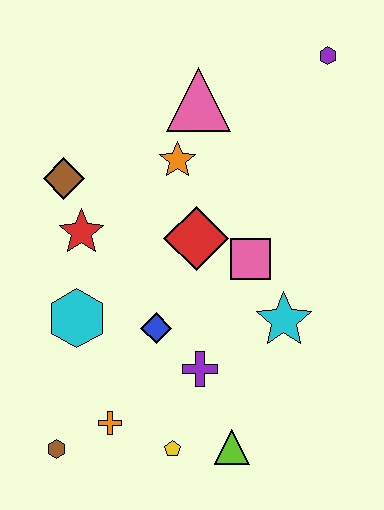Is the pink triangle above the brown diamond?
Yes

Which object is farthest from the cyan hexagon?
The purple hexagon is farthest from the cyan hexagon.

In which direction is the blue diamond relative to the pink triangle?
The blue diamond is below the pink triangle.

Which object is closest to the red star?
The brown diamond is closest to the red star.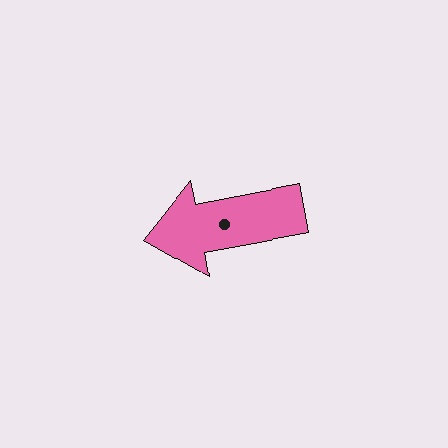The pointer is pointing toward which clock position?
Roughly 9 o'clock.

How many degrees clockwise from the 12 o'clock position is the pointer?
Approximately 259 degrees.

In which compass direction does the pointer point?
West.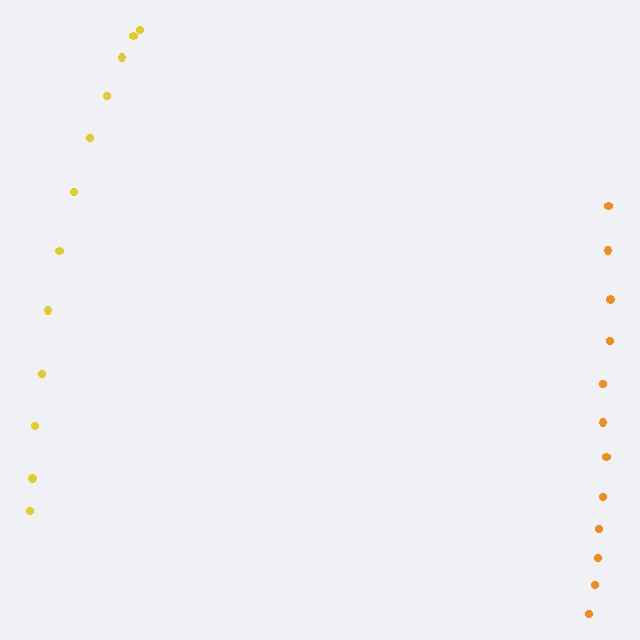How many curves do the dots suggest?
There are 2 distinct paths.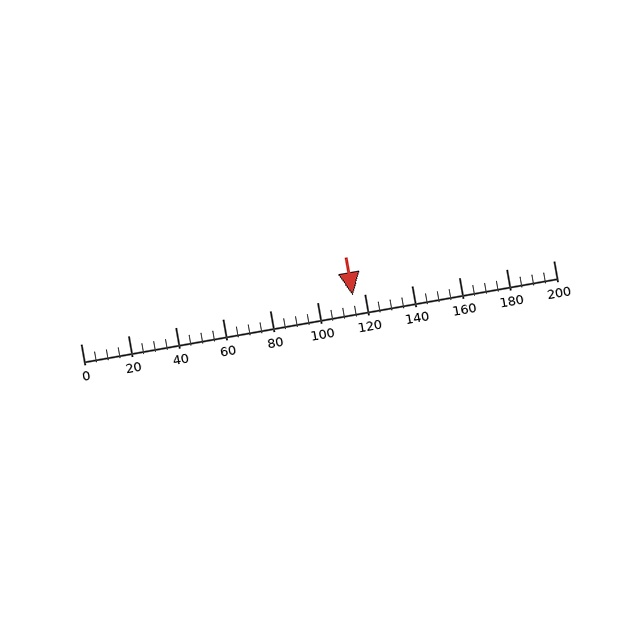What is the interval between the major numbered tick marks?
The major tick marks are spaced 20 units apart.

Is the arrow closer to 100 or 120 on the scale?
The arrow is closer to 120.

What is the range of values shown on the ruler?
The ruler shows values from 0 to 200.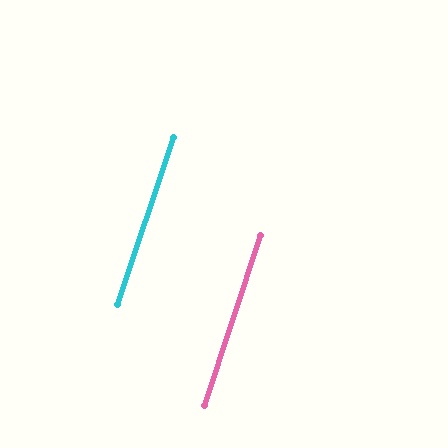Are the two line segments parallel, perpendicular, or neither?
Parallel — their directions differ by only 0.1°.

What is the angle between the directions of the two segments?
Approximately 0 degrees.